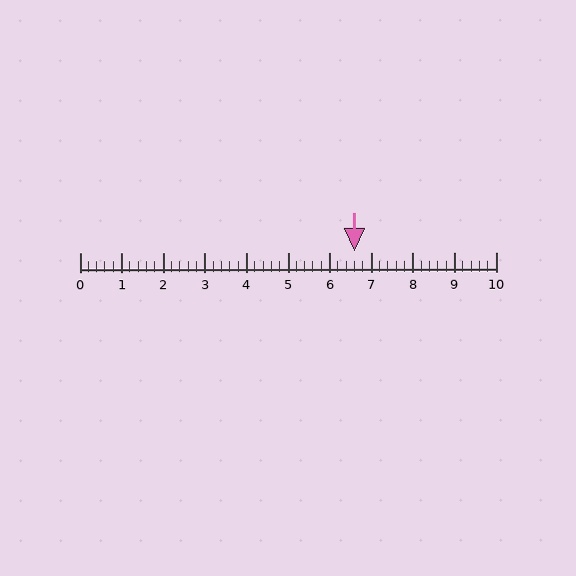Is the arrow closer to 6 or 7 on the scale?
The arrow is closer to 7.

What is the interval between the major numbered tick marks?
The major tick marks are spaced 1 units apart.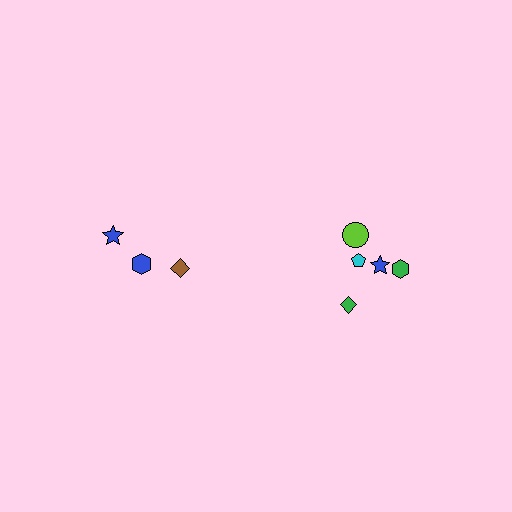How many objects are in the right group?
There are 5 objects.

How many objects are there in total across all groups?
There are 8 objects.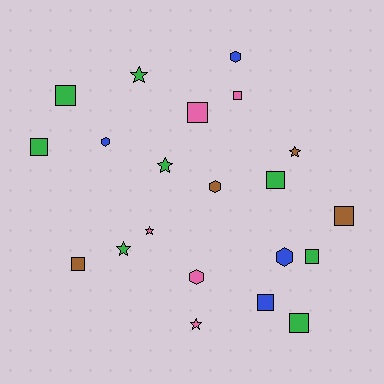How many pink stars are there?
There are 2 pink stars.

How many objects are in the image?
There are 21 objects.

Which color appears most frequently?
Green, with 8 objects.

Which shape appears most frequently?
Square, with 10 objects.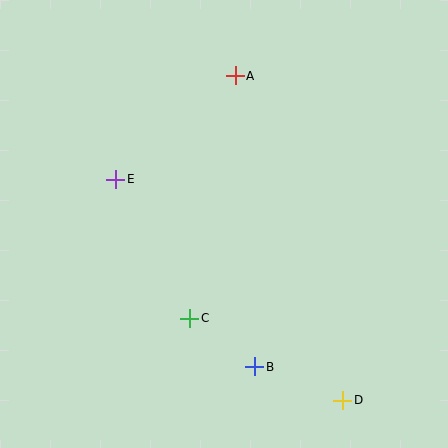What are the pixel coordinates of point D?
Point D is at (343, 400).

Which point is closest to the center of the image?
Point C at (190, 318) is closest to the center.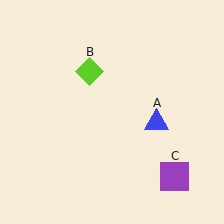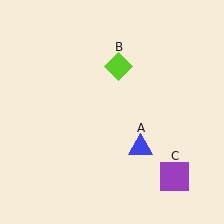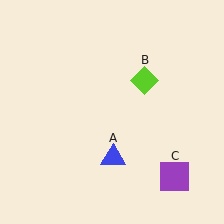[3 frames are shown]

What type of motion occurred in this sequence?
The blue triangle (object A), lime diamond (object B) rotated clockwise around the center of the scene.